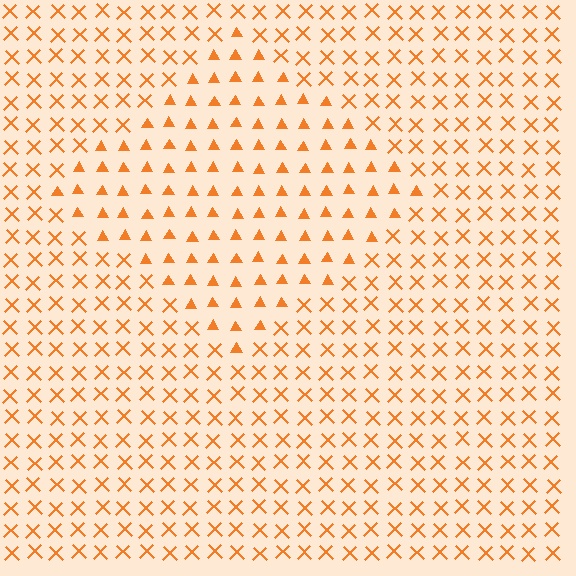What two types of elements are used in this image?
The image uses triangles inside the diamond region and X marks outside it.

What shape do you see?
I see a diamond.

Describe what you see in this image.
The image is filled with small orange elements arranged in a uniform grid. A diamond-shaped region contains triangles, while the surrounding area contains X marks. The boundary is defined purely by the change in element shape.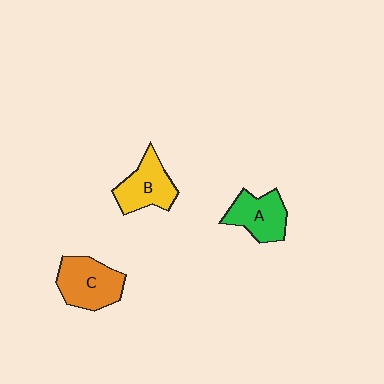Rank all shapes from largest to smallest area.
From largest to smallest: C (orange), B (yellow), A (green).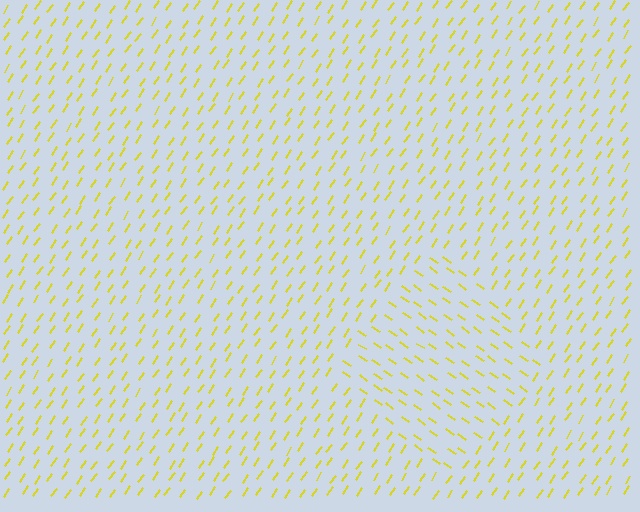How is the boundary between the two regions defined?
The boundary is defined purely by a change in line orientation (approximately 89 degrees difference). All lines are the same color and thickness.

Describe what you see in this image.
The image is filled with small yellow line segments. A diamond region in the image has lines oriented differently from the surrounding lines, creating a visible texture boundary.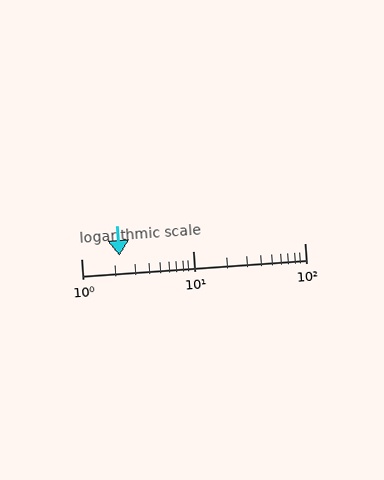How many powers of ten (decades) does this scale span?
The scale spans 2 decades, from 1 to 100.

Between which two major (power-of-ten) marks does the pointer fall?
The pointer is between 1 and 10.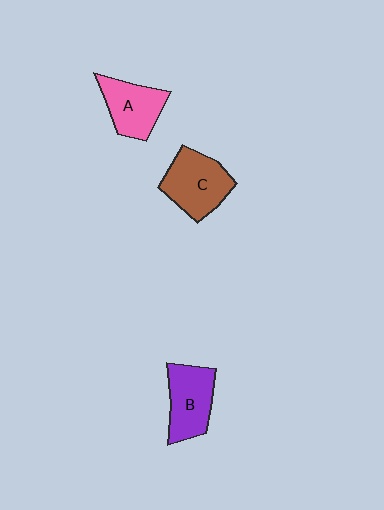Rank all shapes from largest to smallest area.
From largest to smallest: C (brown), B (purple), A (pink).